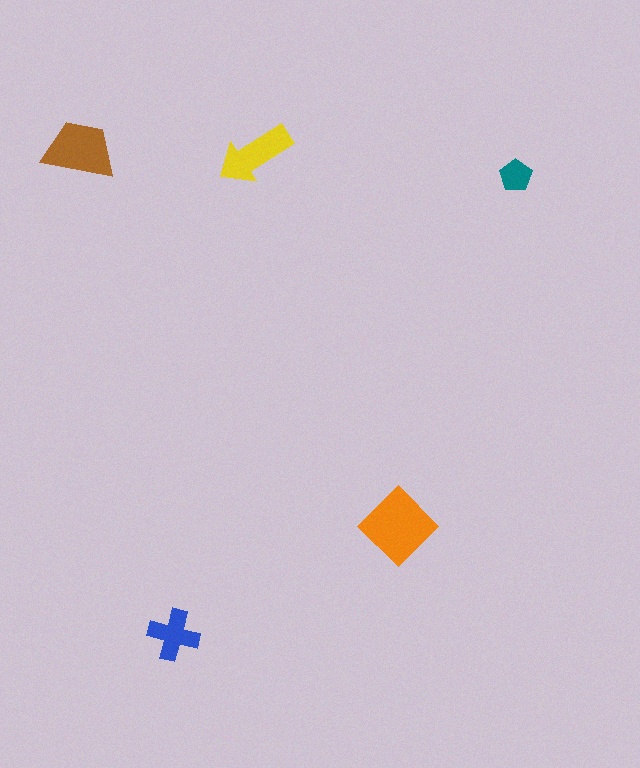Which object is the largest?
The orange diamond.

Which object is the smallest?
The teal pentagon.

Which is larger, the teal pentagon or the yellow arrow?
The yellow arrow.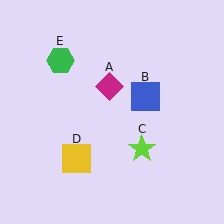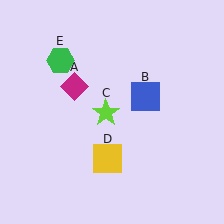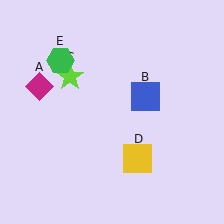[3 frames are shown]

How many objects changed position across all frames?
3 objects changed position: magenta diamond (object A), lime star (object C), yellow square (object D).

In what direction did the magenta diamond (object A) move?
The magenta diamond (object A) moved left.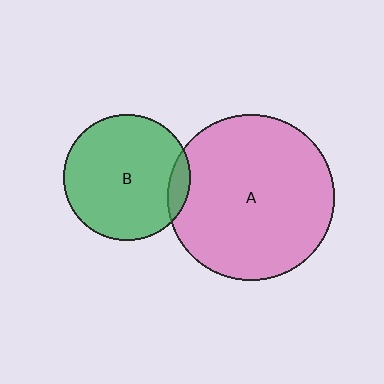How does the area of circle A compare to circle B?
Approximately 1.7 times.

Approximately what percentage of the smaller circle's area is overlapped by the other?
Approximately 10%.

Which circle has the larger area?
Circle A (pink).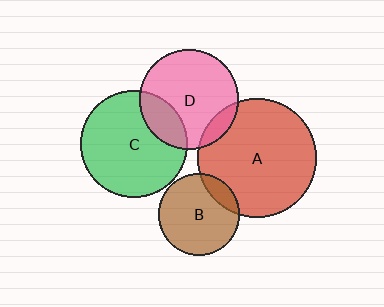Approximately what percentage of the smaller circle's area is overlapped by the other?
Approximately 10%.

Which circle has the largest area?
Circle A (red).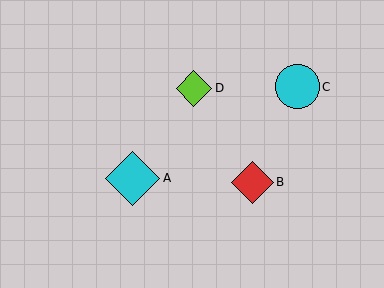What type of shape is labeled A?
Shape A is a cyan diamond.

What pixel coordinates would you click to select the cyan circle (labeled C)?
Click at (297, 87) to select the cyan circle C.